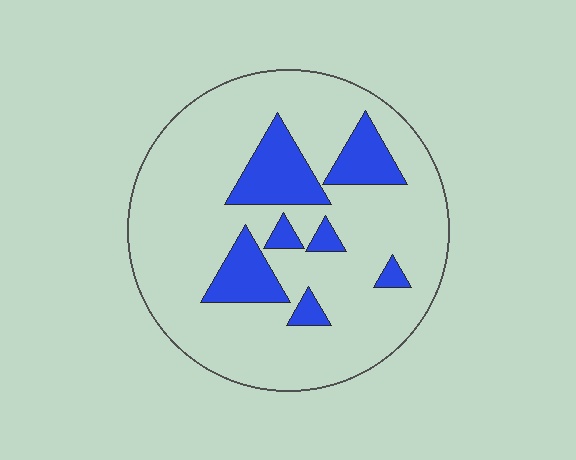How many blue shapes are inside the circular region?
7.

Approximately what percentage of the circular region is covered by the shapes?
Approximately 20%.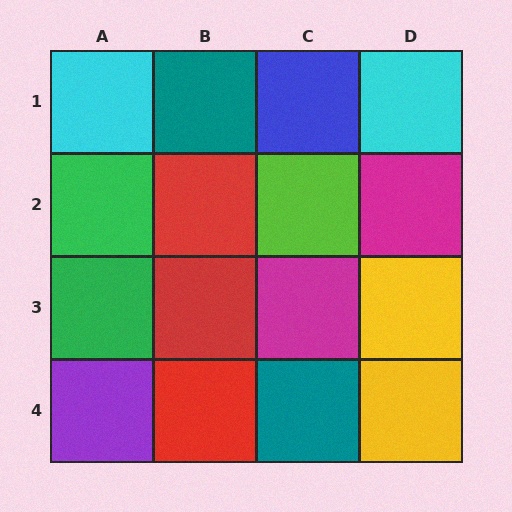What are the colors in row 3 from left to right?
Green, red, magenta, yellow.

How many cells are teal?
2 cells are teal.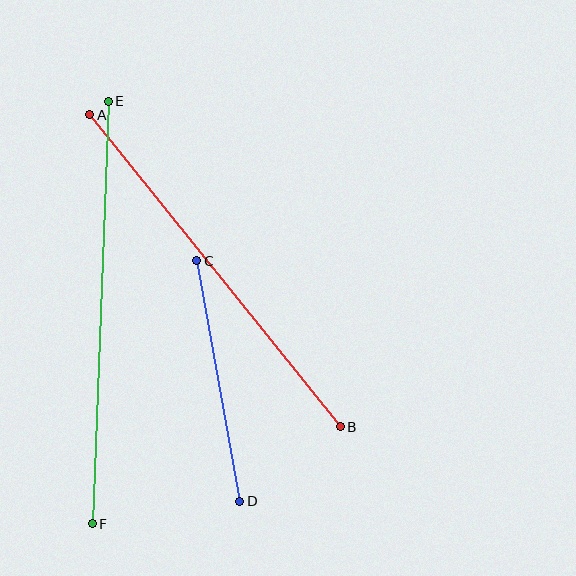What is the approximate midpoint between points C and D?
The midpoint is at approximately (218, 381) pixels.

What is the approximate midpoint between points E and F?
The midpoint is at approximately (100, 312) pixels.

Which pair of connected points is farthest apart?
Points E and F are farthest apart.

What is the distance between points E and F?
The distance is approximately 423 pixels.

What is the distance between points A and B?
The distance is approximately 400 pixels.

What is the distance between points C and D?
The distance is approximately 244 pixels.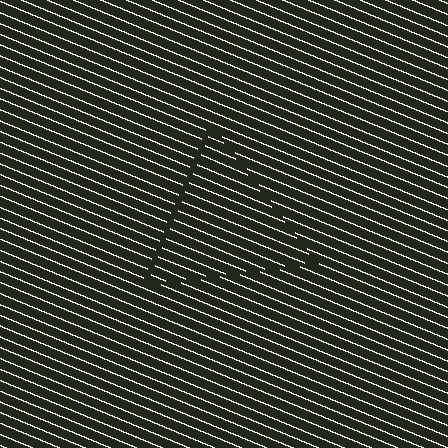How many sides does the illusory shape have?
3 sides — the line-ends trace a triangle.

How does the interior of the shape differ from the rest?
The interior of the shape contains the same grating, shifted by half a period — the contour is defined by the phase discontinuity where line-ends from the inner and outer gratings abut.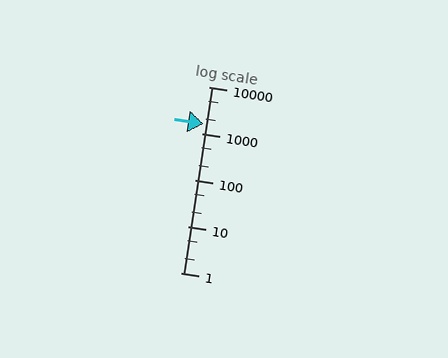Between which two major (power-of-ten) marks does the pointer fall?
The pointer is between 1000 and 10000.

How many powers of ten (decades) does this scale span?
The scale spans 4 decades, from 1 to 10000.